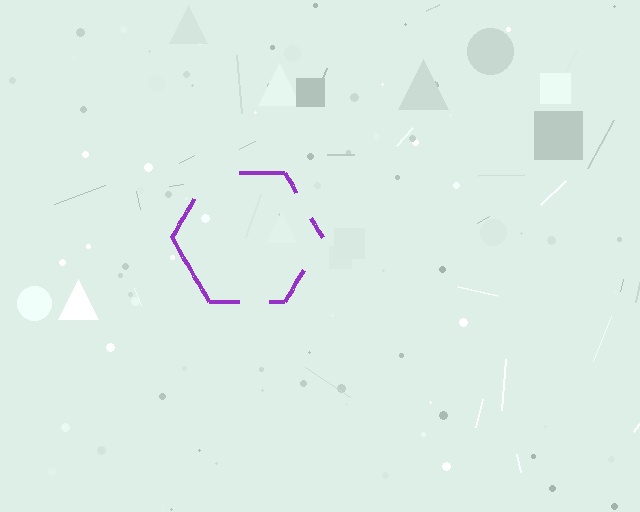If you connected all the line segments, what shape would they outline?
They would outline a hexagon.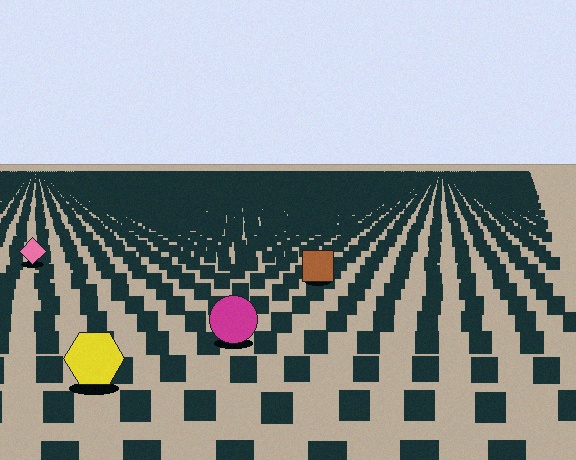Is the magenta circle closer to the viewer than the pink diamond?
Yes. The magenta circle is closer — you can tell from the texture gradient: the ground texture is coarser near it.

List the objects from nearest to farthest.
From nearest to farthest: the yellow hexagon, the magenta circle, the brown square, the pink diamond.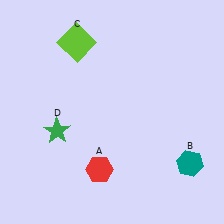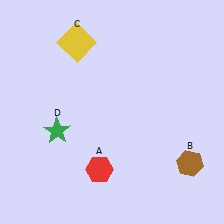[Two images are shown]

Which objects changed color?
B changed from teal to brown. C changed from lime to yellow.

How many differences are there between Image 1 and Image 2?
There are 2 differences between the two images.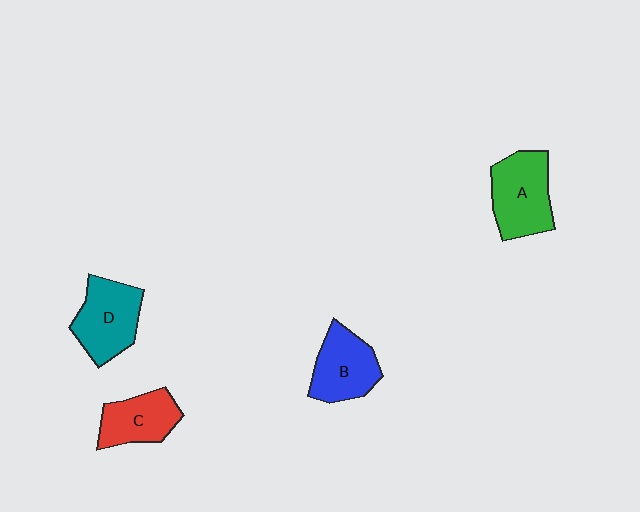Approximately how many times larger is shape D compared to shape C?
Approximately 1.3 times.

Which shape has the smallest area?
Shape C (red).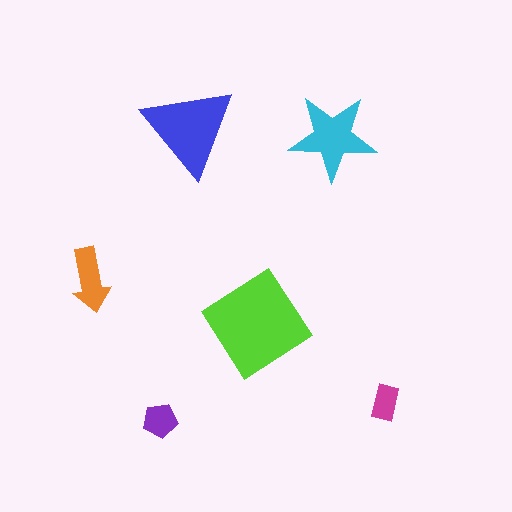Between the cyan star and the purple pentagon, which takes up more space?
The cyan star.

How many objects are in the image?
There are 6 objects in the image.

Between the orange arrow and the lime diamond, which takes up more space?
The lime diamond.